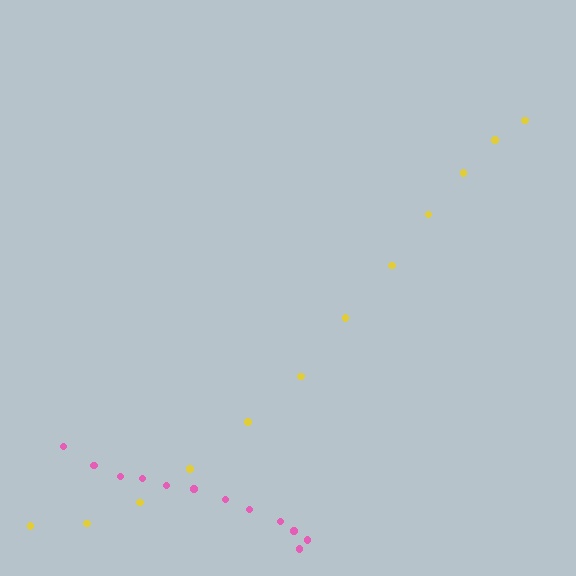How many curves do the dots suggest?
There are 2 distinct paths.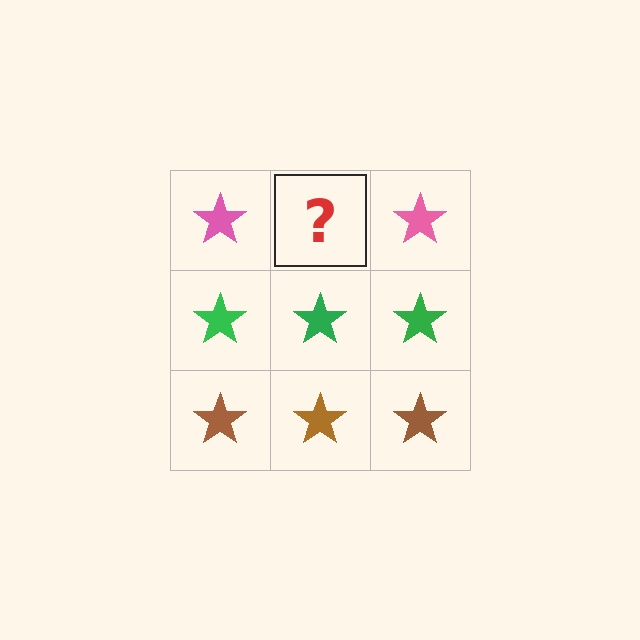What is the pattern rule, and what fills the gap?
The rule is that each row has a consistent color. The gap should be filled with a pink star.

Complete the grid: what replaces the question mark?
The question mark should be replaced with a pink star.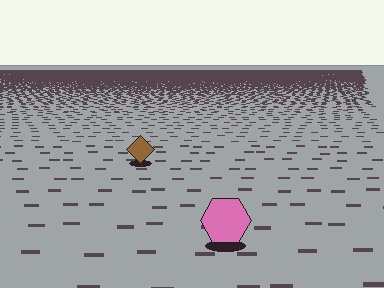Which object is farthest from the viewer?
The brown diamond is farthest from the viewer. It appears smaller and the ground texture around it is denser.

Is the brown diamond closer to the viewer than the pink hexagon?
No. The pink hexagon is closer — you can tell from the texture gradient: the ground texture is coarser near it.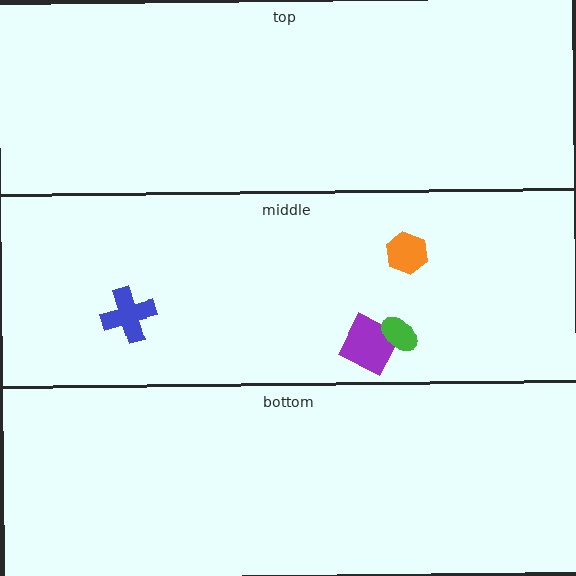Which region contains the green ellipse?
The middle region.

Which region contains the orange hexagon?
The middle region.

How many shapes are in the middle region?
4.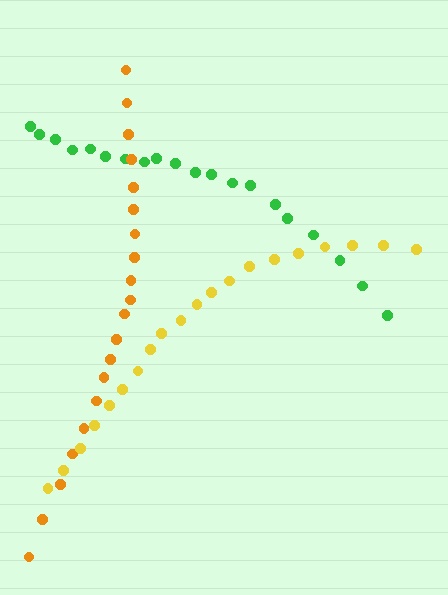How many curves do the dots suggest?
There are 3 distinct paths.